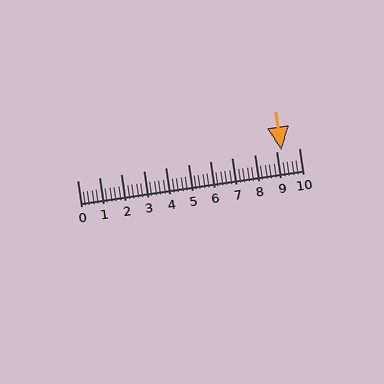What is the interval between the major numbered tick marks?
The major tick marks are spaced 1 units apart.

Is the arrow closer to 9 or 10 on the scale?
The arrow is closer to 9.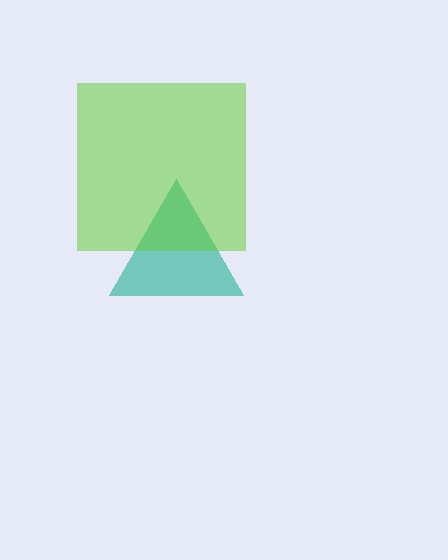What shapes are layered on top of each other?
The layered shapes are: a teal triangle, a lime square.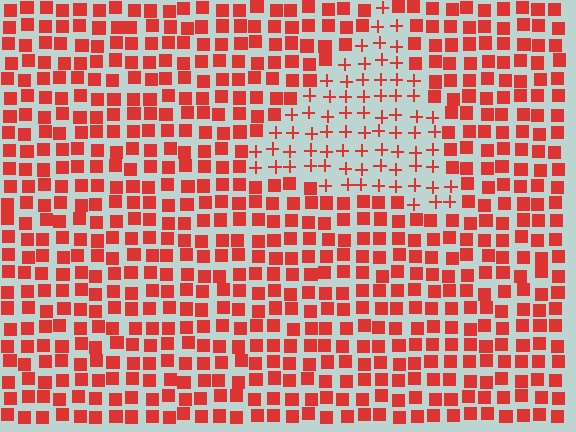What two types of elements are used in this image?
The image uses plus signs inside the triangle region and squares outside it.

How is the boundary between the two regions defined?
The boundary is defined by a change in element shape: plus signs inside vs. squares outside. All elements share the same color and spacing.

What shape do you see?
I see a triangle.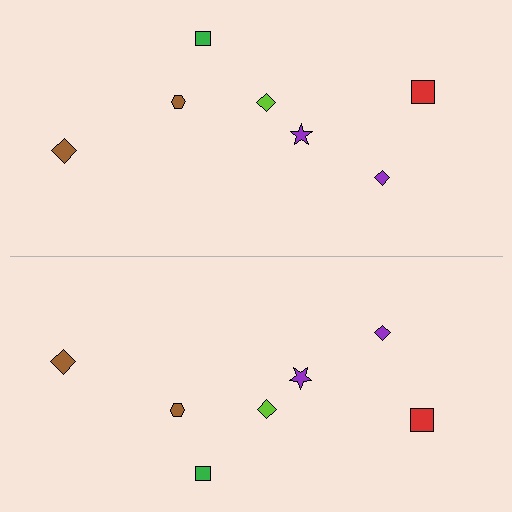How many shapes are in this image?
There are 14 shapes in this image.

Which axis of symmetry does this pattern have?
The pattern has a horizontal axis of symmetry running through the center of the image.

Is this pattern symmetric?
Yes, this pattern has bilateral (reflection) symmetry.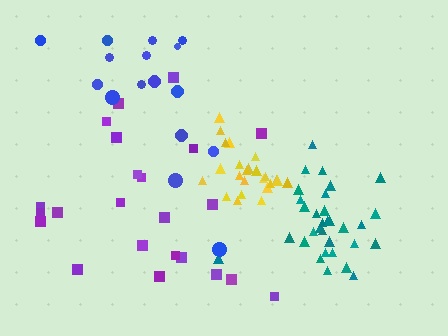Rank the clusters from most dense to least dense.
yellow, teal, purple, blue.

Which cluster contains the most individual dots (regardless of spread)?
Teal (32).